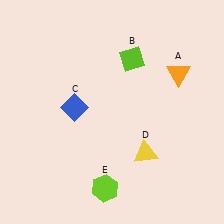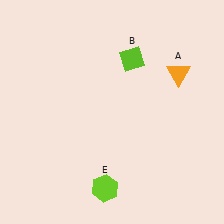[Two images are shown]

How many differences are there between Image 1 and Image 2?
There are 2 differences between the two images.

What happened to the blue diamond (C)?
The blue diamond (C) was removed in Image 2. It was in the top-left area of Image 1.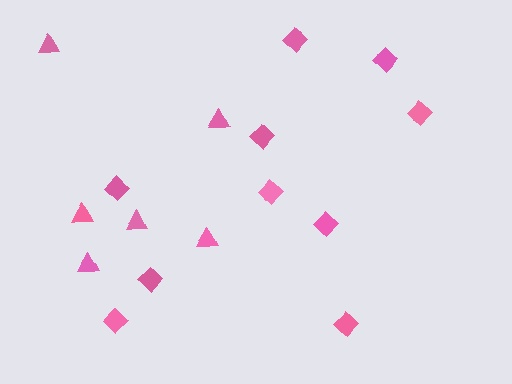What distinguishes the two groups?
There are 2 groups: one group of triangles (6) and one group of diamonds (10).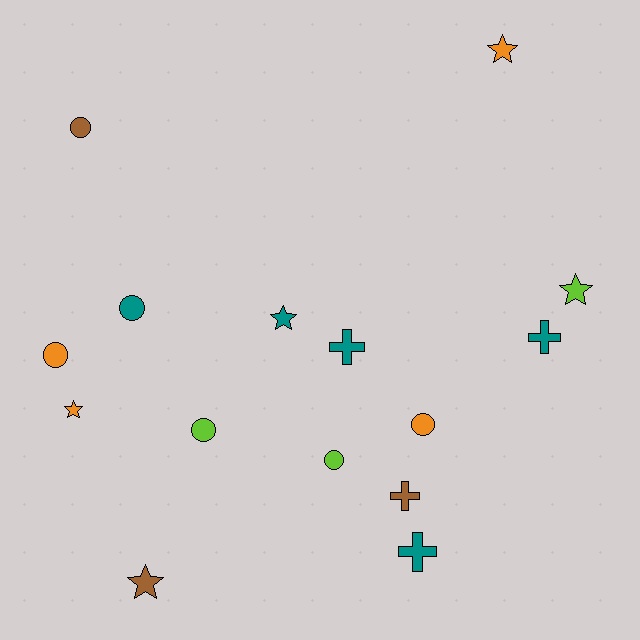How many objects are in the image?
There are 15 objects.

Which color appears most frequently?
Teal, with 5 objects.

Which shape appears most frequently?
Circle, with 6 objects.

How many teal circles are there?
There is 1 teal circle.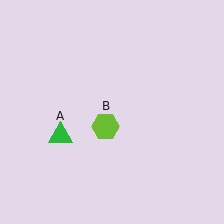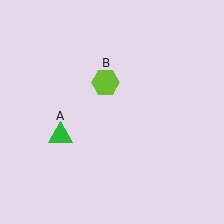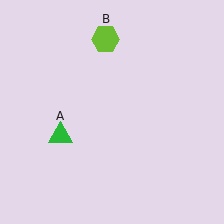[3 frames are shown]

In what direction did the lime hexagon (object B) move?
The lime hexagon (object B) moved up.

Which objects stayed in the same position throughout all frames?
Green triangle (object A) remained stationary.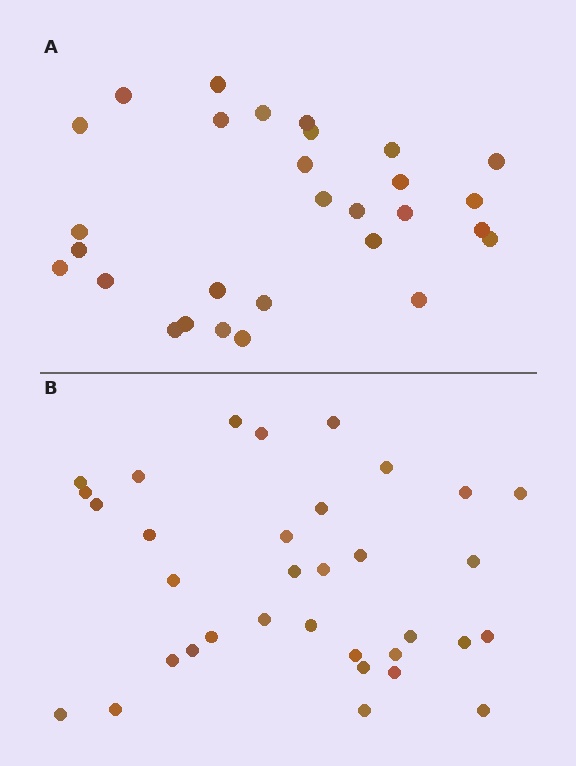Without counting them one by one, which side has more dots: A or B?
Region B (the bottom region) has more dots.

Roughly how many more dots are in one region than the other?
Region B has about 5 more dots than region A.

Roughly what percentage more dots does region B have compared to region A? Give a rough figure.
About 15% more.